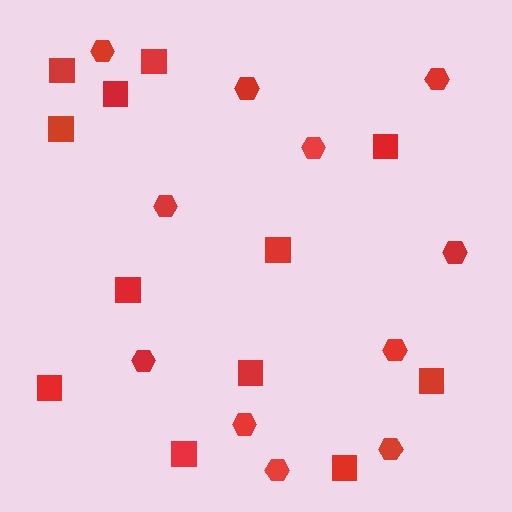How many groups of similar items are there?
There are 2 groups: one group of hexagons (11) and one group of squares (12).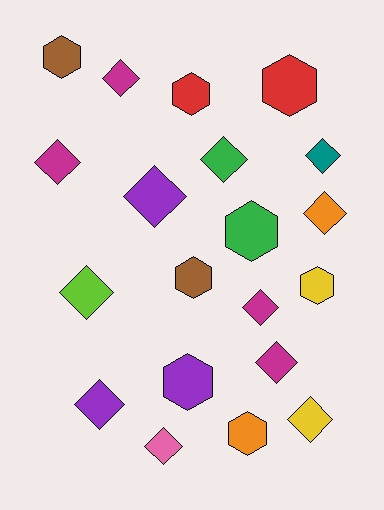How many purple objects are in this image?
There are 3 purple objects.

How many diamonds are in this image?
There are 12 diamonds.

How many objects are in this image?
There are 20 objects.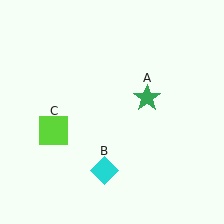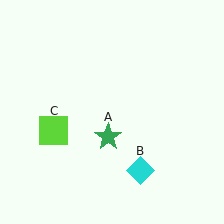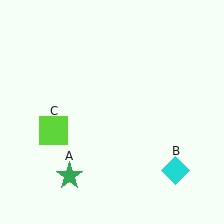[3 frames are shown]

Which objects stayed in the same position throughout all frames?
Lime square (object C) remained stationary.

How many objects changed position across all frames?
2 objects changed position: green star (object A), cyan diamond (object B).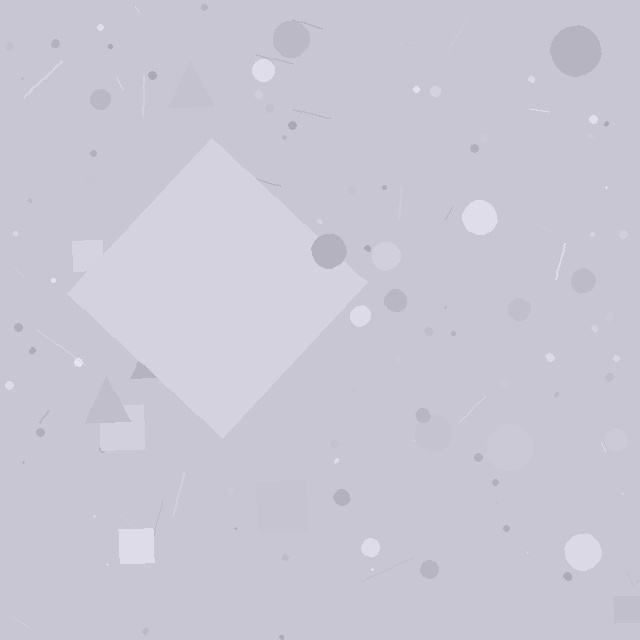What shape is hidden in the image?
A diamond is hidden in the image.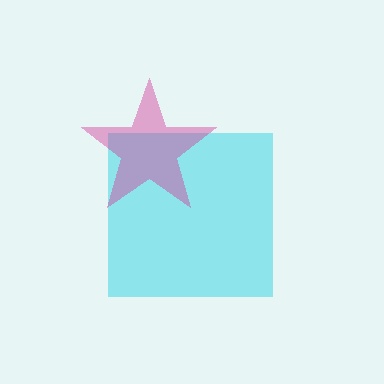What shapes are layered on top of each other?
The layered shapes are: a cyan square, a magenta star.